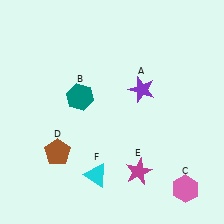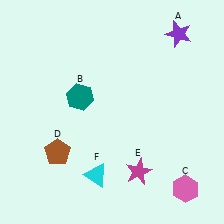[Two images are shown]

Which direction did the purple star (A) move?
The purple star (A) moved up.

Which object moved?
The purple star (A) moved up.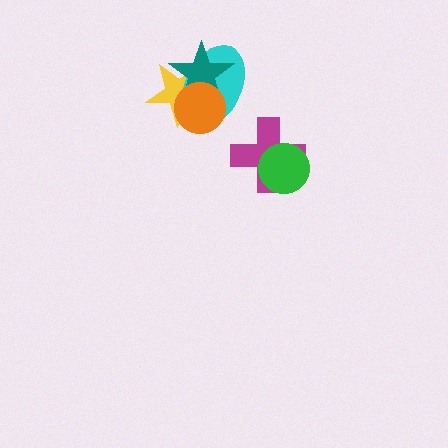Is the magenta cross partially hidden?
Yes, it is partially covered by another shape.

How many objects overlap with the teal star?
3 objects overlap with the teal star.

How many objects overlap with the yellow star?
3 objects overlap with the yellow star.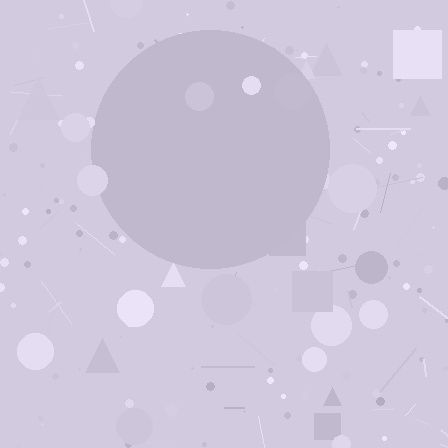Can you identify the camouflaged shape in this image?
The camouflaged shape is a circle.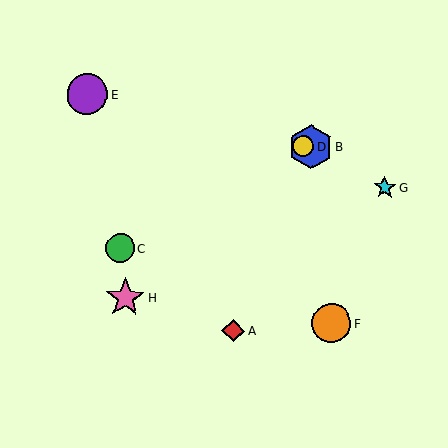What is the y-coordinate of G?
Object G is at y≈187.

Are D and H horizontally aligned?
No, D is at y≈146 and H is at y≈298.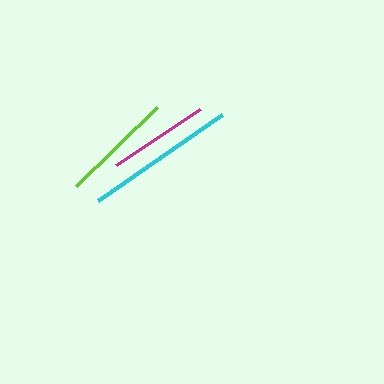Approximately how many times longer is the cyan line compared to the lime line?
The cyan line is approximately 1.3 times the length of the lime line.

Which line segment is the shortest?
The magenta line is the shortest at approximately 101 pixels.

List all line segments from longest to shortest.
From longest to shortest: cyan, lime, magenta.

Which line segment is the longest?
The cyan line is the longest at approximately 152 pixels.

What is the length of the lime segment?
The lime segment is approximately 113 pixels long.